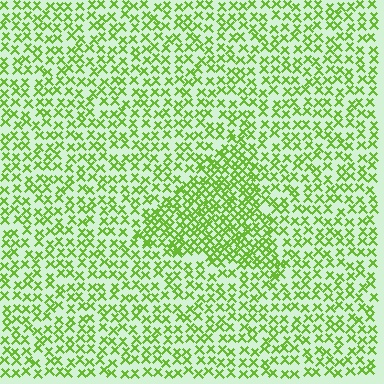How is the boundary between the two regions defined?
The boundary is defined by a change in element density (approximately 1.9x ratio). All elements are the same color, size, and shape.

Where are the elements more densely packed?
The elements are more densely packed inside the triangle boundary.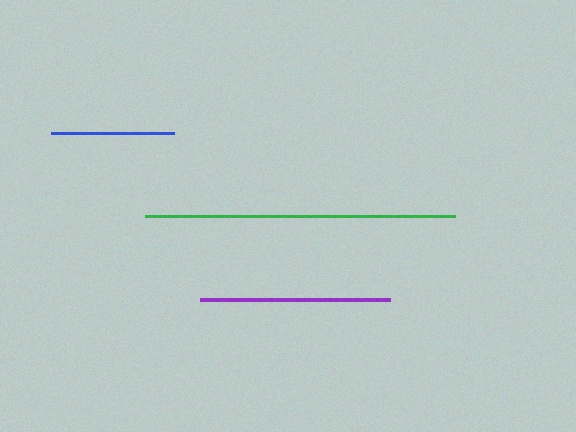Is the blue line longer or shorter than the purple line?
The purple line is longer than the blue line.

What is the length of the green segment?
The green segment is approximately 310 pixels long.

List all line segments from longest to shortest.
From longest to shortest: green, purple, blue.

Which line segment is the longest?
The green line is the longest at approximately 310 pixels.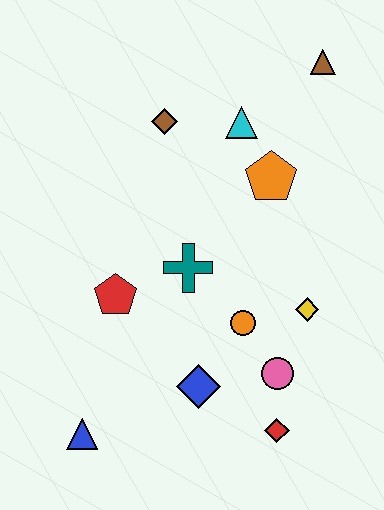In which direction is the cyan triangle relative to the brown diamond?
The cyan triangle is to the right of the brown diamond.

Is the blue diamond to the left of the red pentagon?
No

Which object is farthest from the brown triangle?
The blue triangle is farthest from the brown triangle.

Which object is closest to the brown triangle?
The cyan triangle is closest to the brown triangle.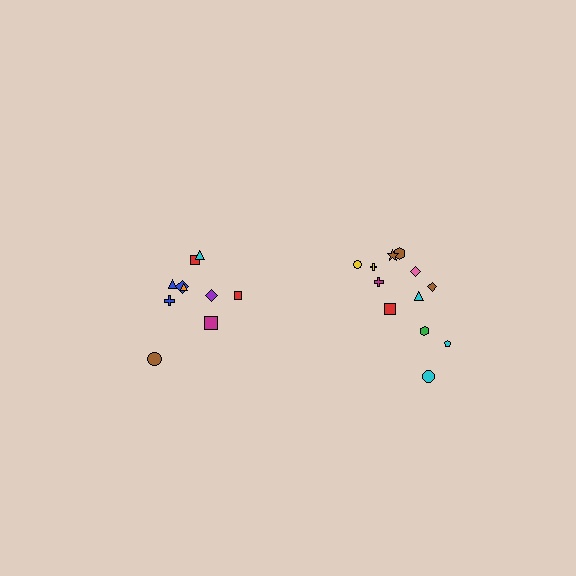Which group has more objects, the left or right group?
The right group.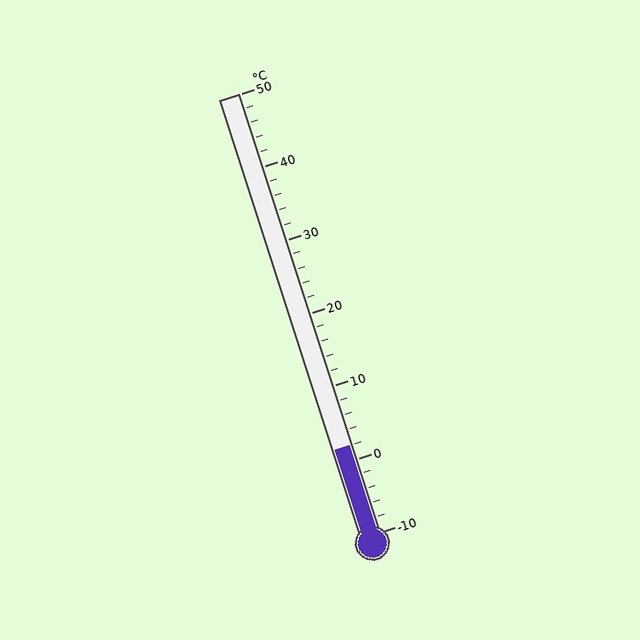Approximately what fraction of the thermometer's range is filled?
The thermometer is filled to approximately 20% of its range.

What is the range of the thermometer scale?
The thermometer scale ranges from -10°C to 50°C.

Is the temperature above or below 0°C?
The temperature is above 0°C.